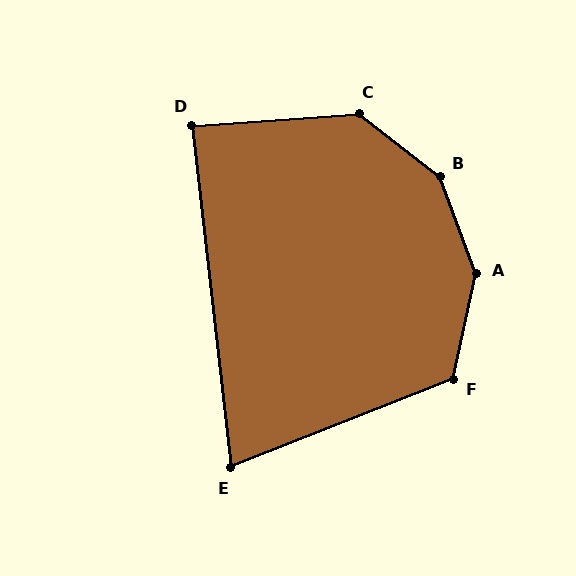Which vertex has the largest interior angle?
B, at approximately 148 degrees.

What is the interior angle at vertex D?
Approximately 88 degrees (approximately right).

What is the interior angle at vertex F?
Approximately 124 degrees (obtuse).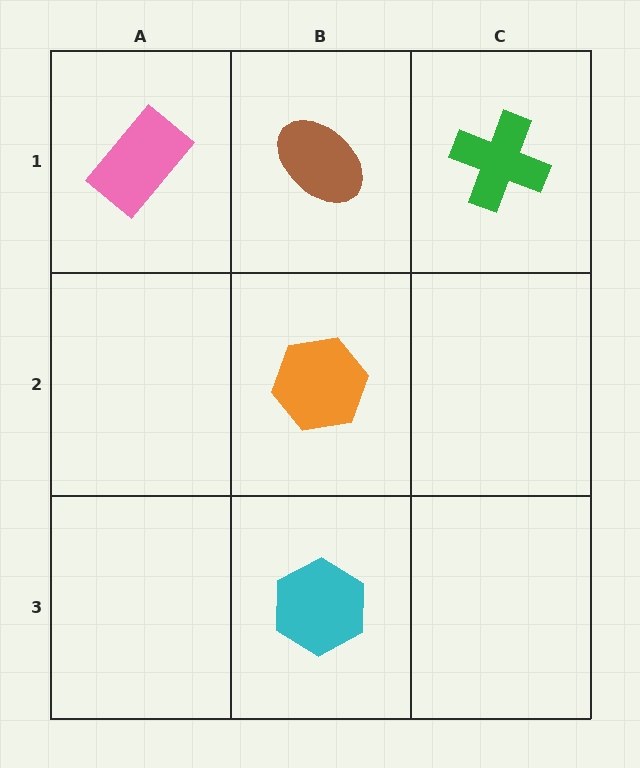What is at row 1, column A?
A pink rectangle.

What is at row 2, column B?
An orange hexagon.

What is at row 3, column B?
A cyan hexagon.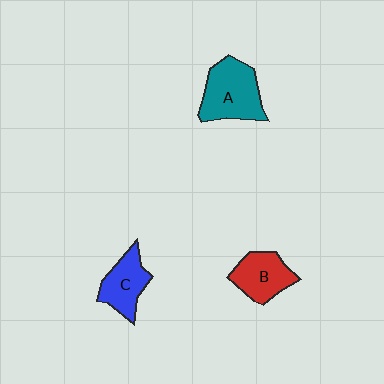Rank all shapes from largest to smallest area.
From largest to smallest: A (teal), B (red), C (blue).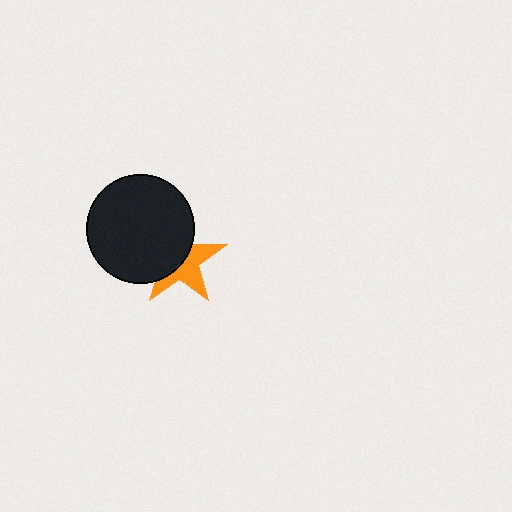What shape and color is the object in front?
The object in front is a black circle.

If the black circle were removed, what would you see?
You would see the complete orange star.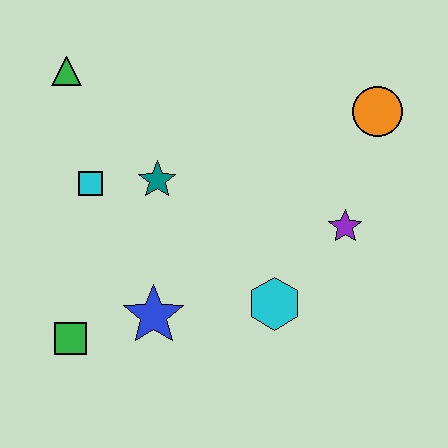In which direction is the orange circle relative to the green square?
The orange circle is to the right of the green square.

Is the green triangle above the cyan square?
Yes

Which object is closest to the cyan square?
The teal star is closest to the cyan square.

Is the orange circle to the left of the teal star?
No